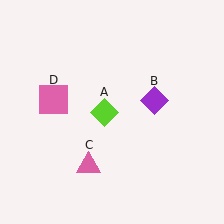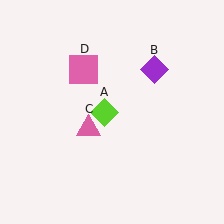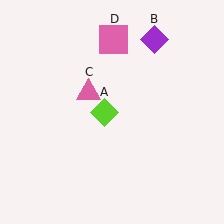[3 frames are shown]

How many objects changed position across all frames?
3 objects changed position: purple diamond (object B), pink triangle (object C), pink square (object D).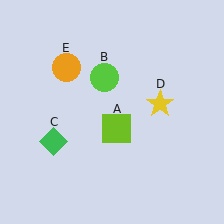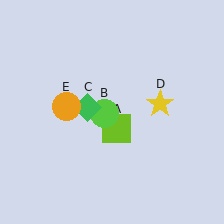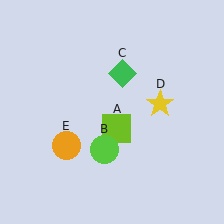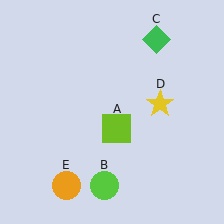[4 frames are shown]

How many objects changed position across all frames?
3 objects changed position: lime circle (object B), green diamond (object C), orange circle (object E).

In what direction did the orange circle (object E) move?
The orange circle (object E) moved down.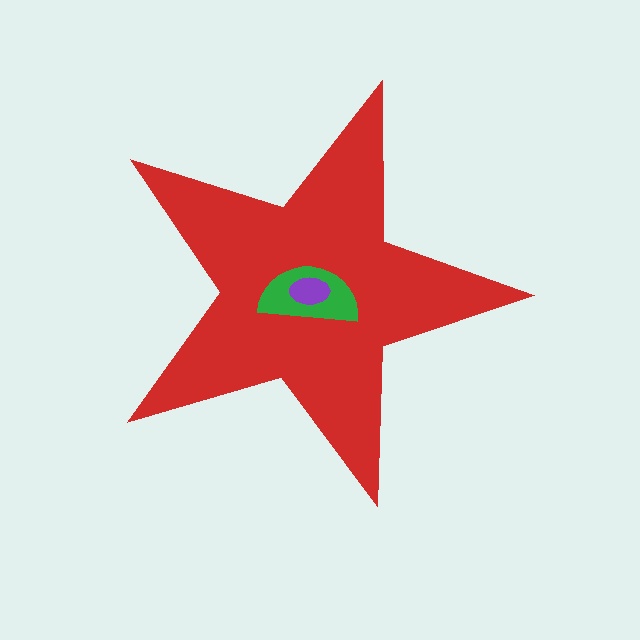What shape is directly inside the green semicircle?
The purple ellipse.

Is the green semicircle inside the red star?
Yes.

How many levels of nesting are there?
3.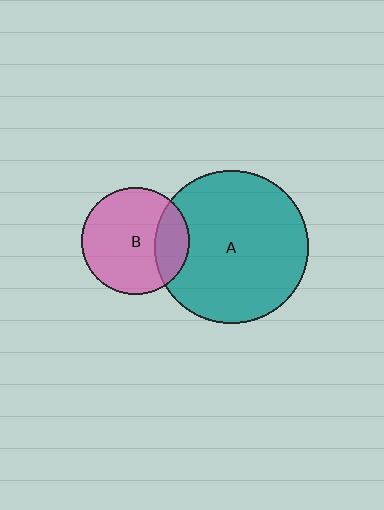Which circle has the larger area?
Circle A (teal).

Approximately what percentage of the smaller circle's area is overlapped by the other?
Approximately 25%.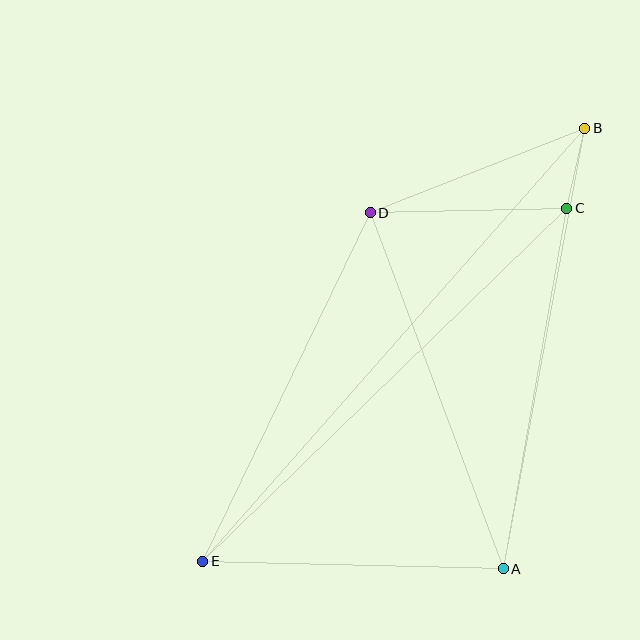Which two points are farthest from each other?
Points B and E are farthest from each other.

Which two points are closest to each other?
Points B and C are closest to each other.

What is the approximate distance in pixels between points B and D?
The distance between B and D is approximately 230 pixels.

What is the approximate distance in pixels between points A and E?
The distance between A and E is approximately 301 pixels.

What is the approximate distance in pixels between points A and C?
The distance between A and C is approximately 366 pixels.